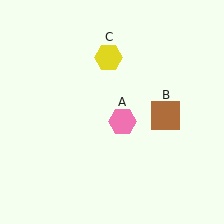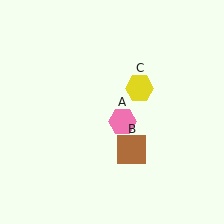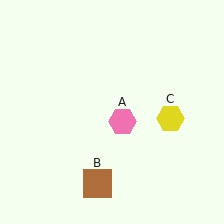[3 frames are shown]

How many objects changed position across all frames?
2 objects changed position: brown square (object B), yellow hexagon (object C).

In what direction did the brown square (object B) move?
The brown square (object B) moved down and to the left.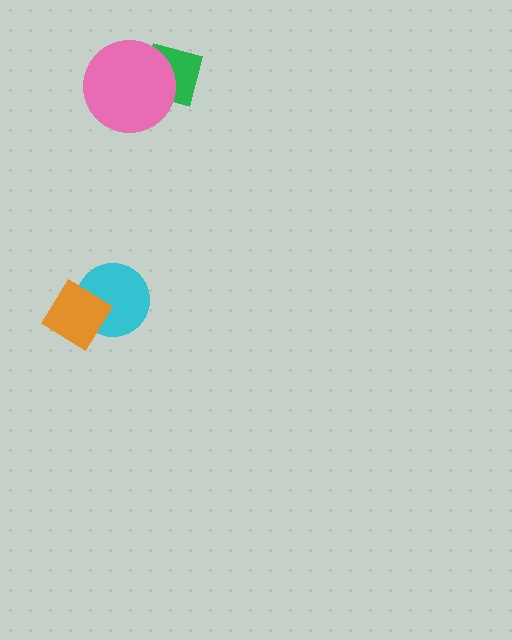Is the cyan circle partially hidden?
Yes, it is partially covered by another shape.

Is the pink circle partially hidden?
No, no other shape covers it.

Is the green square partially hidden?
Yes, it is partially covered by another shape.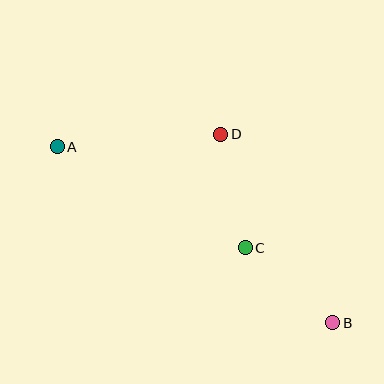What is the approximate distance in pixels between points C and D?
The distance between C and D is approximately 116 pixels.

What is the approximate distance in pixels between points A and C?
The distance between A and C is approximately 213 pixels.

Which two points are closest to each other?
Points B and C are closest to each other.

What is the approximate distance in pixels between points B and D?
The distance between B and D is approximately 219 pixels.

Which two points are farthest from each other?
Points A and B are farthest from each other.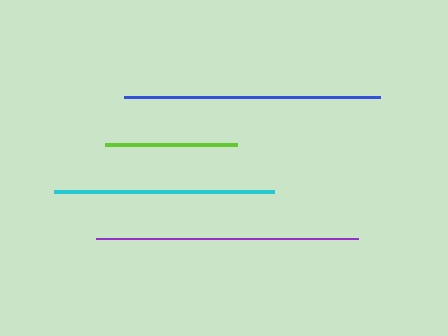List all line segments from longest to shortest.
From longest to shortest: purple, blue, cyan, lime.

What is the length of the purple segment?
The purple segment is approximately 262 pixels long.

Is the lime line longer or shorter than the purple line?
The purple line is longer than the lime line.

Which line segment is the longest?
The purple line is the longest at approximately 262 pixels.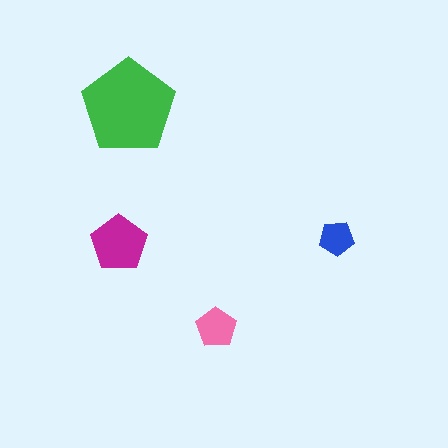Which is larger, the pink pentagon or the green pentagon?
The green one.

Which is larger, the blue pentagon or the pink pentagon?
The pink one.